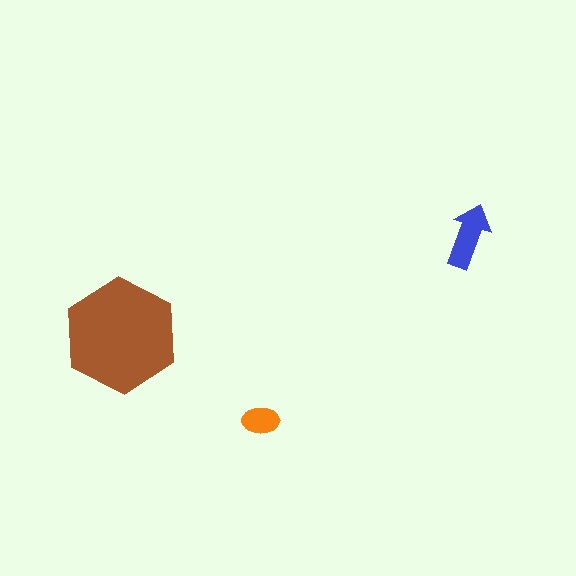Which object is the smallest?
The orange ellipse.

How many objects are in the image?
There are 3 objects in the image.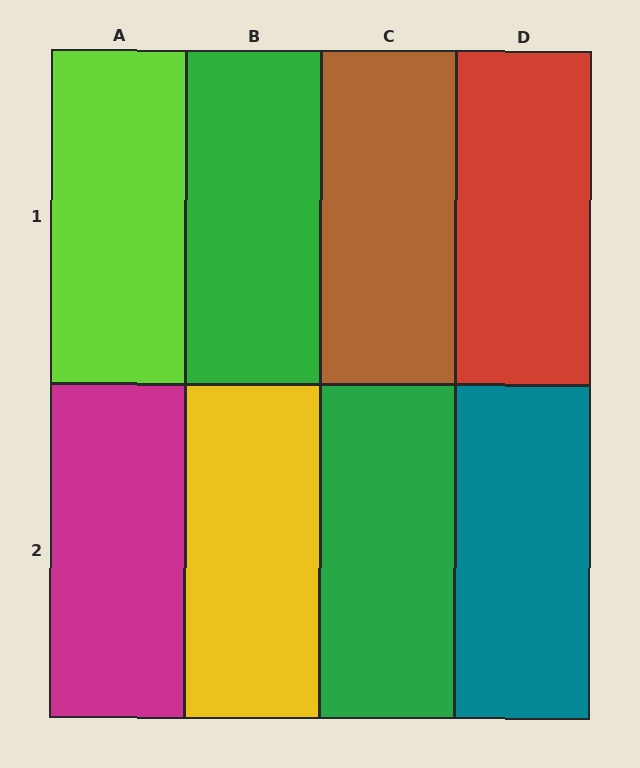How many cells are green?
2 cells are green.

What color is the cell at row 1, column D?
Red.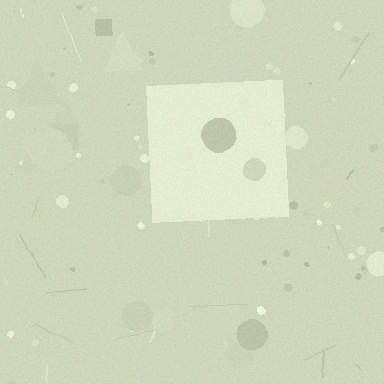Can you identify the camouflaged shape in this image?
The camouflaged shape is a square.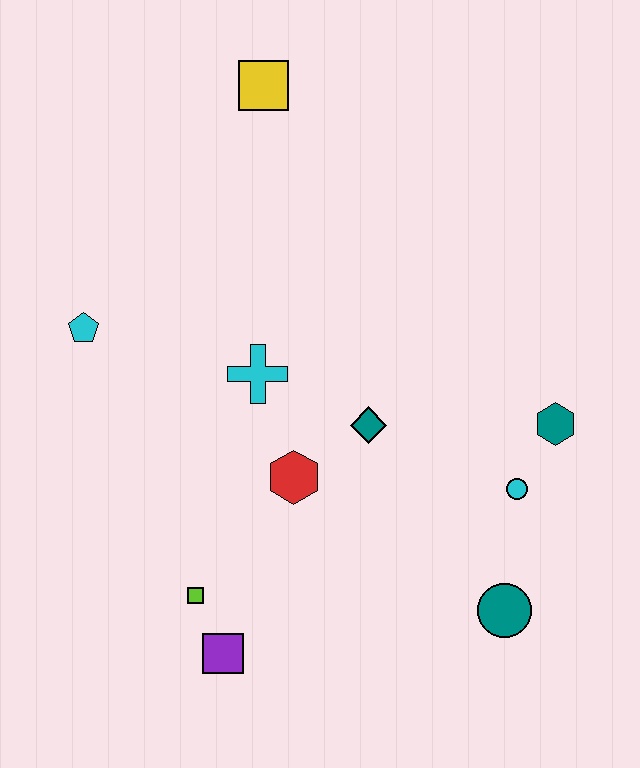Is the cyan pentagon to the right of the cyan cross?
No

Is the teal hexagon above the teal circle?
Yes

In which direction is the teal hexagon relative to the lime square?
The teal hexagon is to the right of the lime square.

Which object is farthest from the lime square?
The yellow square is farthest from the lime square.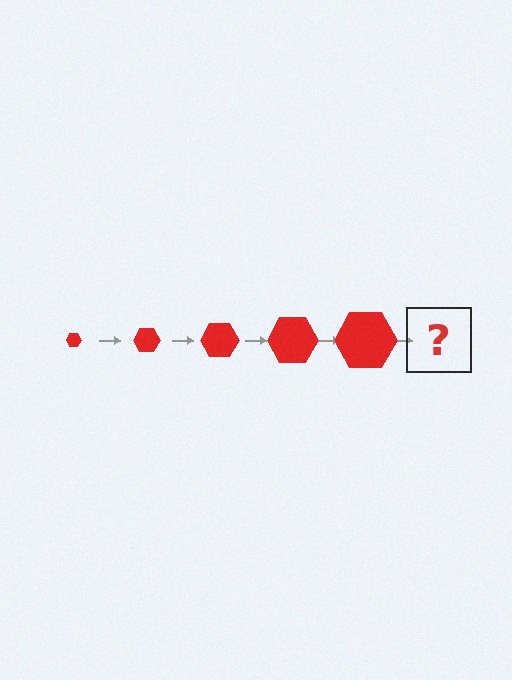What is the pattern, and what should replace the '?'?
The pattern is that the hexagon gets progressively larger each step. The '?' should be a red hexagon, larger than the previous one.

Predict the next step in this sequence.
The next step is a red hexagon, larger than the previous one.